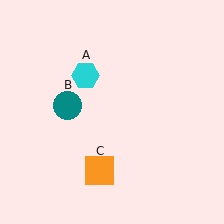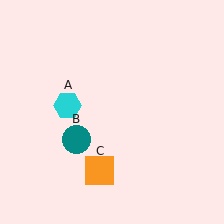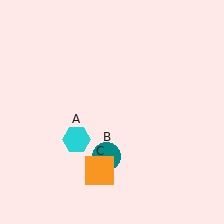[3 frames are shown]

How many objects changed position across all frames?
2 objects changed position: cyan hexagon (object A), teal circle (object B).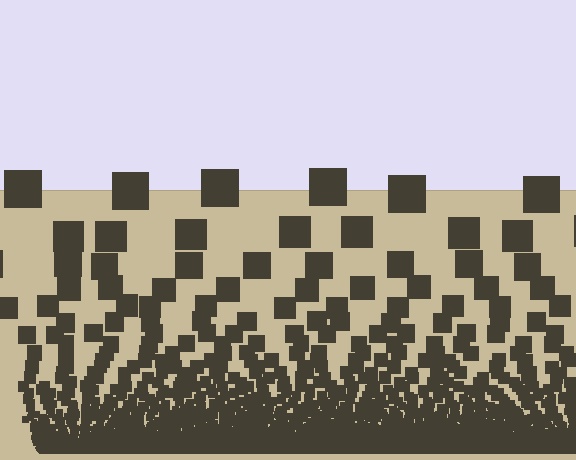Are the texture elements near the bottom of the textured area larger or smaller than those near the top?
Smaller. The gradient is inverted — elements near the bottom are smaller and denser.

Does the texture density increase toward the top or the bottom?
Density increases toward the bottom.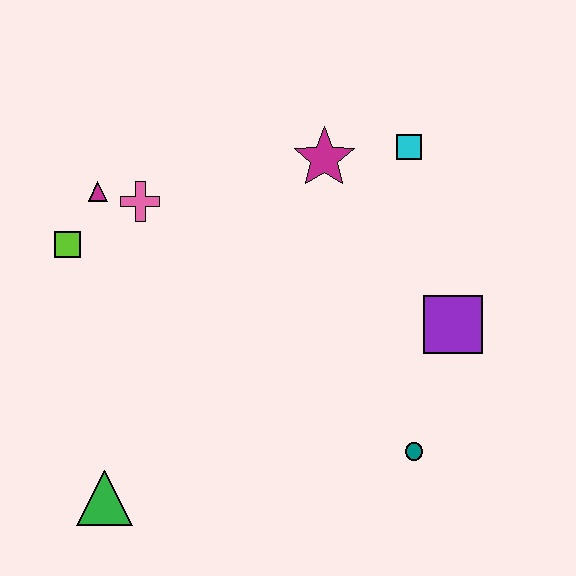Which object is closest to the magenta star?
The cyan square is closest to the magenta star.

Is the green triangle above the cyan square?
No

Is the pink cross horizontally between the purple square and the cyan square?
No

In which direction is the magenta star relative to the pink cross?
The magenta star is to the right of the pink cross.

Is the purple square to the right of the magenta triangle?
Yes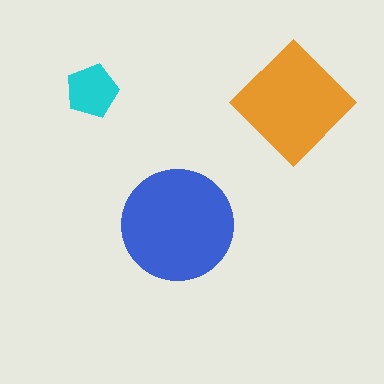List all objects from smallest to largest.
The cyan pentagon, the orange diamond, the blue circle.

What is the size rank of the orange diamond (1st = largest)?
2nd.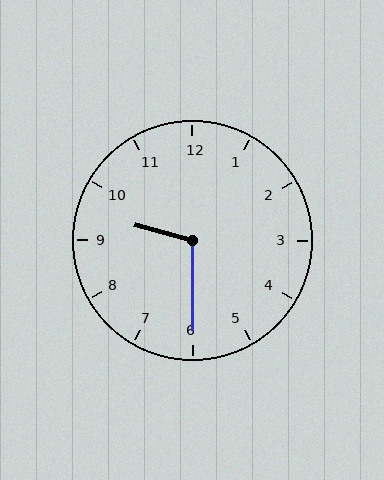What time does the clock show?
9:30.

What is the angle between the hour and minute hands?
Approximately 105 degrees.